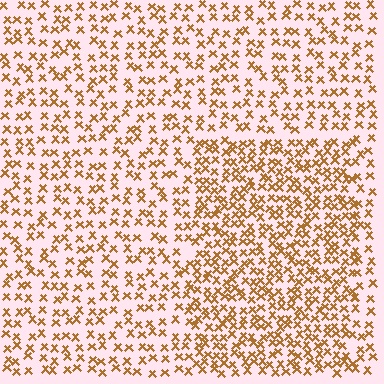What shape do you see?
I see a rectangle.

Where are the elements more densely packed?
The elements are more densely packed inside the rectangle boundary.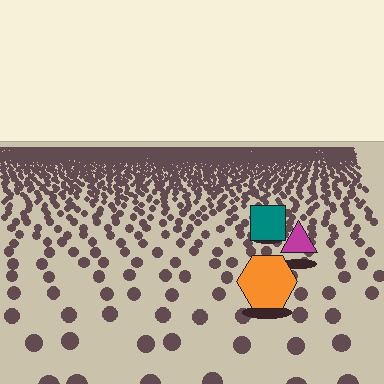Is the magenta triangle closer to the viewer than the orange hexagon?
No. The orange hexagon is closer — you can tell from the texture gradient: the ground texture is coarser near it.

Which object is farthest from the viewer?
The teal square is farthest from the viewer. It appears smaller and the ground texture around it is denser.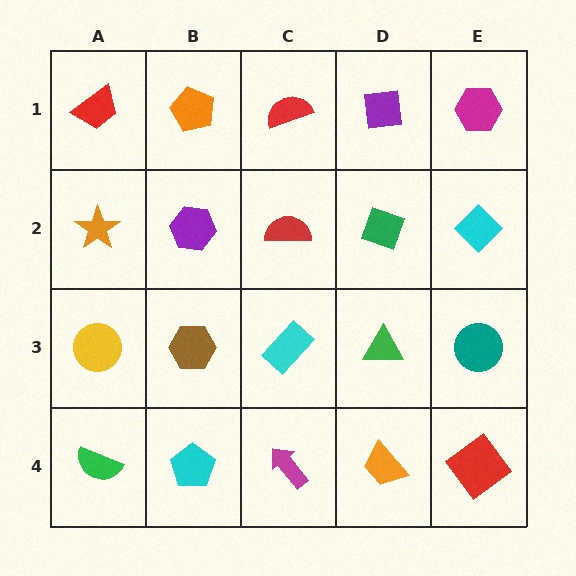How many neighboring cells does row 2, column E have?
3.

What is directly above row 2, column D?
A purple square.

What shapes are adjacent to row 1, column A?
An orange star (row 2, column A), an orange pentagon (row 1, column B).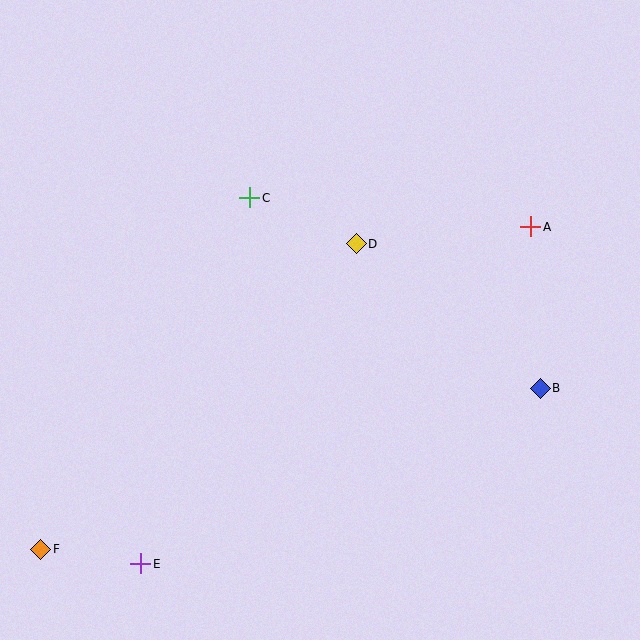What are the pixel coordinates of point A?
Point A is at (531, 227).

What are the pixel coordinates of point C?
Point C is at (250, 198).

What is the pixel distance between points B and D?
The distance between B and D is 234 pixels.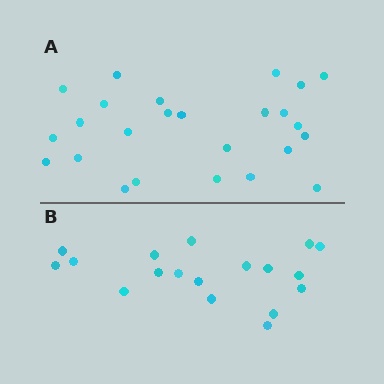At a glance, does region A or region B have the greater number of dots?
Region A (the top region) has more dots.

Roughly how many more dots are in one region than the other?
Region A has roughly 8 or so more dots than region B.